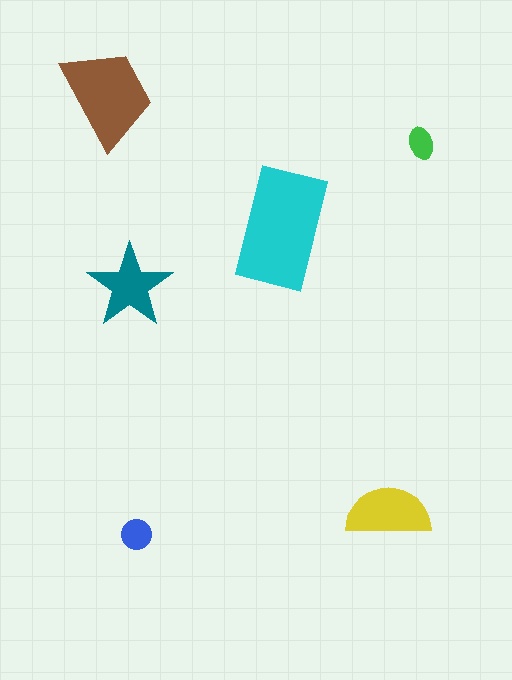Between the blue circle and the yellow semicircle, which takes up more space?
The yellow semicircle.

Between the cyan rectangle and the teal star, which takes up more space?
The cyan rectangle.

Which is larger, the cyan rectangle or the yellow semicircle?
The cyan rectangle.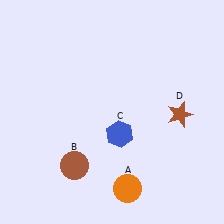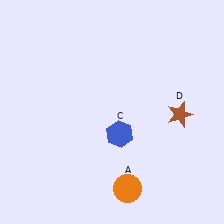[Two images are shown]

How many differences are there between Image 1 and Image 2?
There is 1 difference between the two images.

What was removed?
The brown circle (B) was removed in Image 2.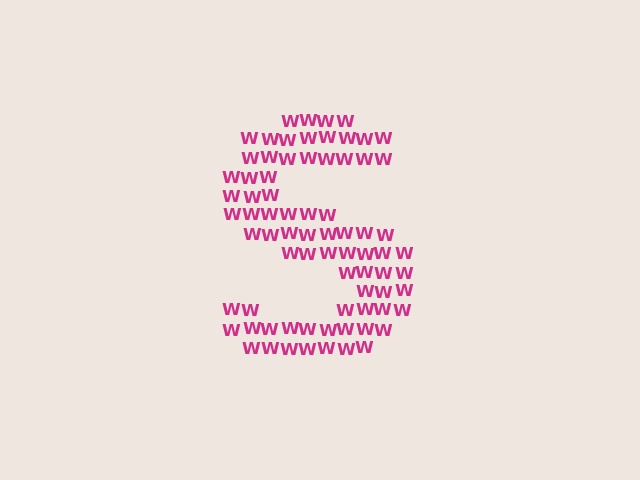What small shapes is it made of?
It is made of small letter W's.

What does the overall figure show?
The overall figure shows the letter S.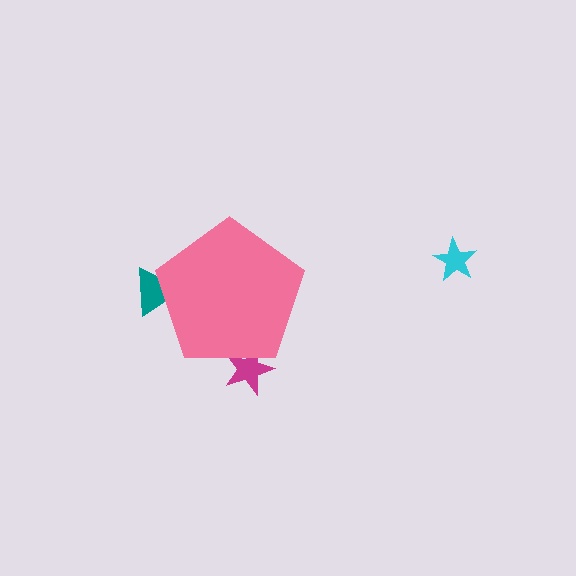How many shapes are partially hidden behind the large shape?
2 shapes are partially hidden.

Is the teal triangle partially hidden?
Yes, the teal triangle is partially hidden behind the pink pentagon.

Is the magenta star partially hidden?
Yes, the magenta star is partially hidden behind the pink pentagon.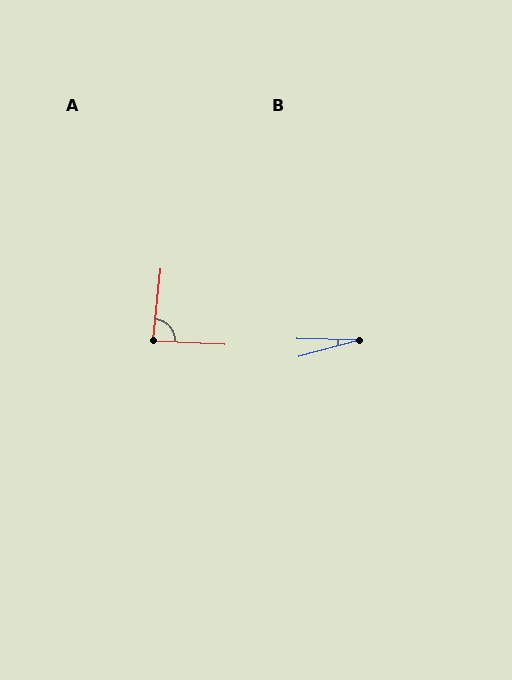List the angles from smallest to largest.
B (16°), A (87°).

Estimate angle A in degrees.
Approximately 87 degrees.